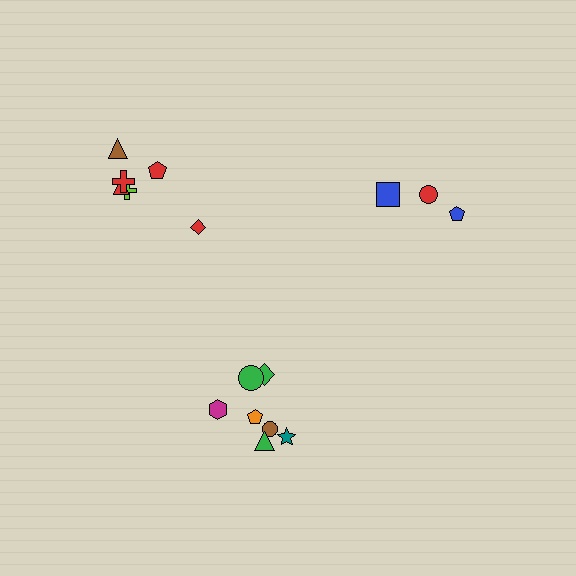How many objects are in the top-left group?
There are 6 objects.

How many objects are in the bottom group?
There are 7 objects.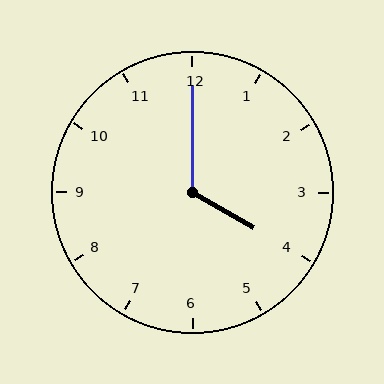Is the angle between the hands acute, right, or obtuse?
It is obtuse.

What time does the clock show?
4:00.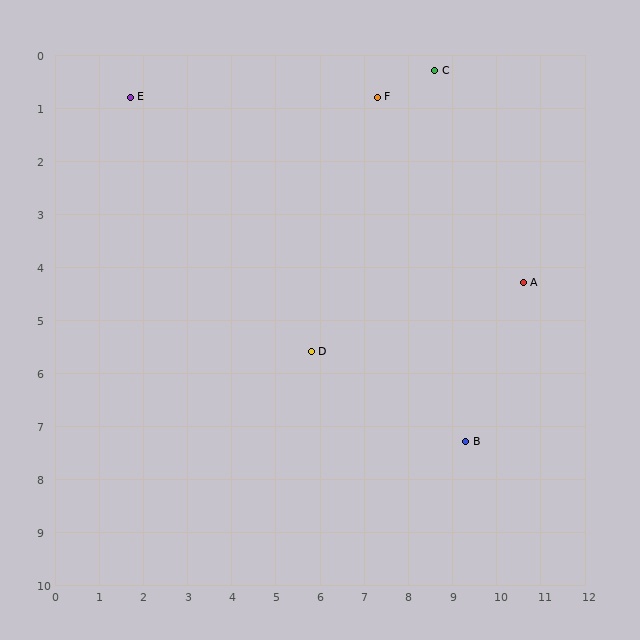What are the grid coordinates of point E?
Point E is at approximately (1.7, 0.8).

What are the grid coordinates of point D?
Point D is at approximately (5.8, 5.6).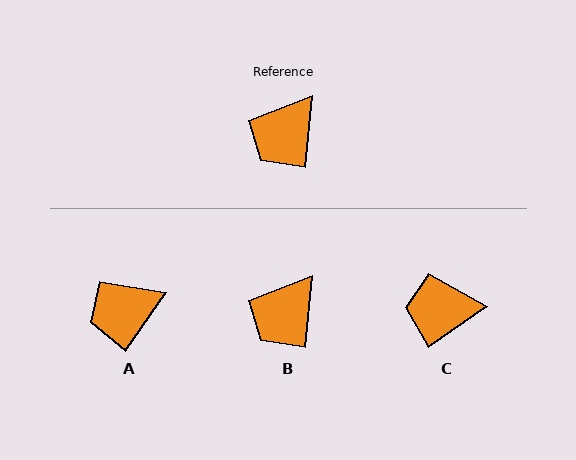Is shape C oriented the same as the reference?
No, it is off by about 51 degrees.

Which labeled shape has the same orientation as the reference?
B.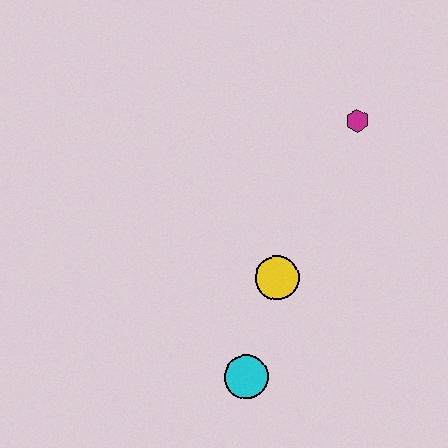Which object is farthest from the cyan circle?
The magenta hexagon is farthest from the cyan circle.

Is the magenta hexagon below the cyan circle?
No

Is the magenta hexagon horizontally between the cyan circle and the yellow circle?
No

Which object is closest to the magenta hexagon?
The yellow circle is closest to the magenta hexagon.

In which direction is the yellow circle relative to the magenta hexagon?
The yellow circle is below the magenta hexagon.